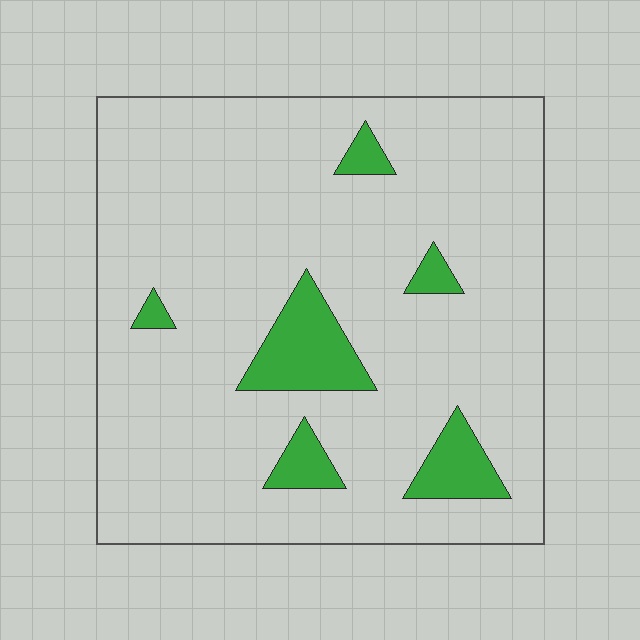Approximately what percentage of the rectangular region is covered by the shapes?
Approximately 10%.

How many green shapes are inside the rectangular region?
6.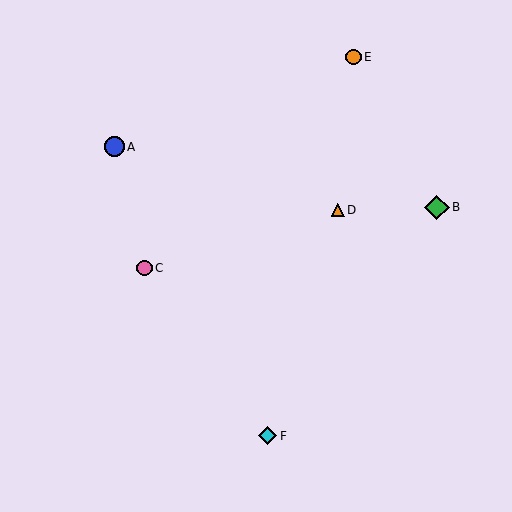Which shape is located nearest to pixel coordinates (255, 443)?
The cyan diamond (labeled F) at (268, 436) is nearest to that location.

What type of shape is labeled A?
Shape A is a blue circle.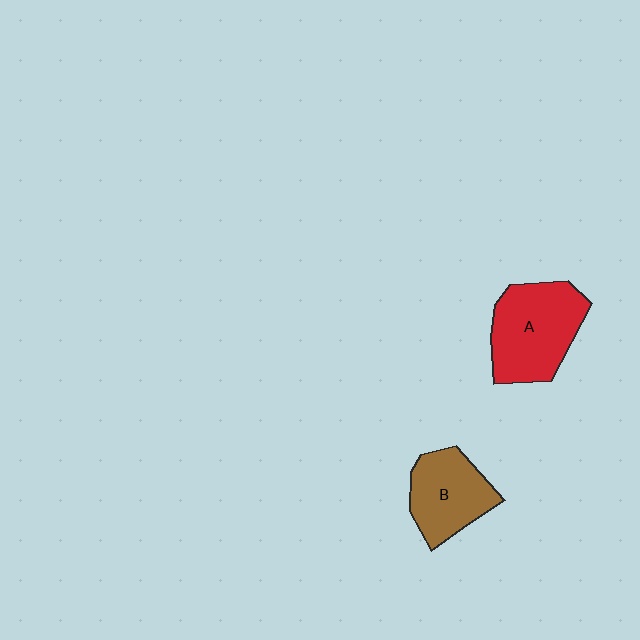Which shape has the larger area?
Shape A (red).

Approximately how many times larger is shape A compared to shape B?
Approximately 1.3 times.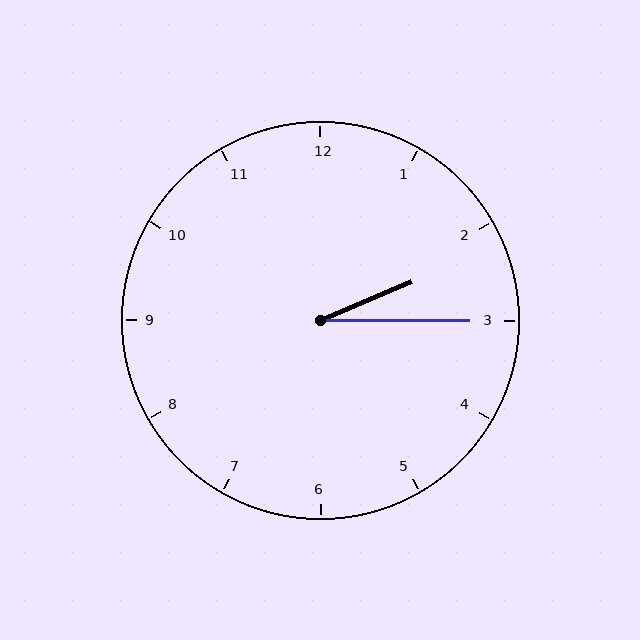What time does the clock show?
2:15.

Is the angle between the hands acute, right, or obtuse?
It is acute.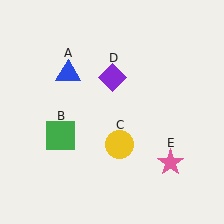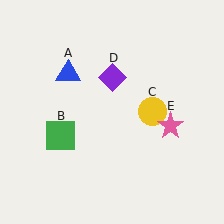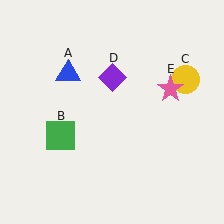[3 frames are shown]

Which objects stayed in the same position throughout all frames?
Blue triangle (object A) and green square (object B) and purple diamond (object D) remained stationary.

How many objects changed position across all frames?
2 objects changed position: yellow circle (object C), pink star (object E).